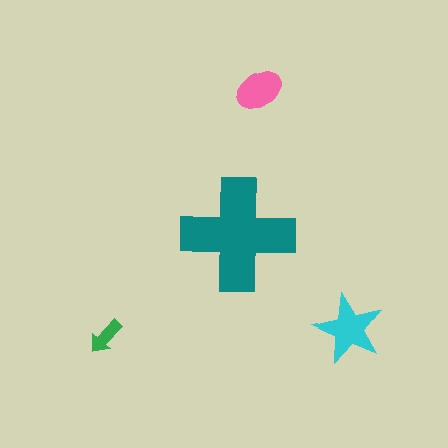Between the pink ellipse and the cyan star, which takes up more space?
The cyan star.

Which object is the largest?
The teal cross.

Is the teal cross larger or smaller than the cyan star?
Larger.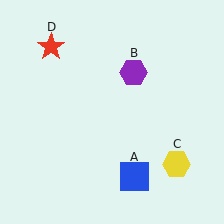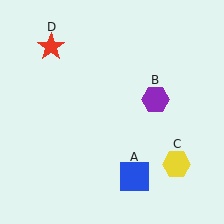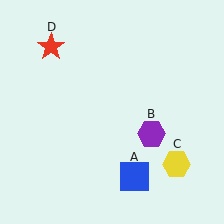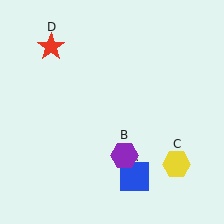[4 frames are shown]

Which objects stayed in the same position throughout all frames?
Blue square (object A) and yellow hexagon (object C) and red star (object D) remained stationary.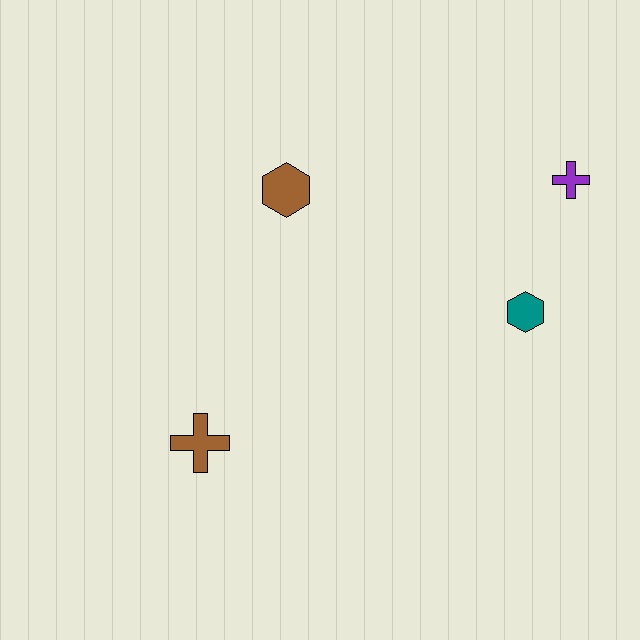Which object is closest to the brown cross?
The brown hexagon is closest to the brown cross.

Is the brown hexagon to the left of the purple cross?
Yes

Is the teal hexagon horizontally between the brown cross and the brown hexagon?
No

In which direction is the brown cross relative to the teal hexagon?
The brown cross is to the left of the teal hexagon.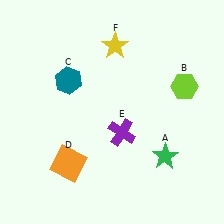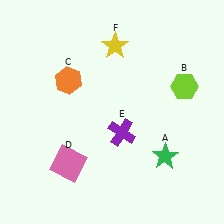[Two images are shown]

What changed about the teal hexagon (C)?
In Image 1, C is teal. In Image 2, it changed to orange.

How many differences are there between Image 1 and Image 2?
There are 2 differences between the two images.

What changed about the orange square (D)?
In Image 1, D is orange. In Image 2, it changed to pink.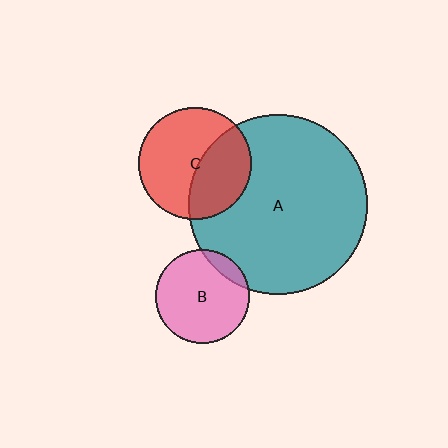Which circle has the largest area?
Circle A (teal).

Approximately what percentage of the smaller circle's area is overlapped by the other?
Approximately 10%.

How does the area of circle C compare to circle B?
Approximately 1.4 times.